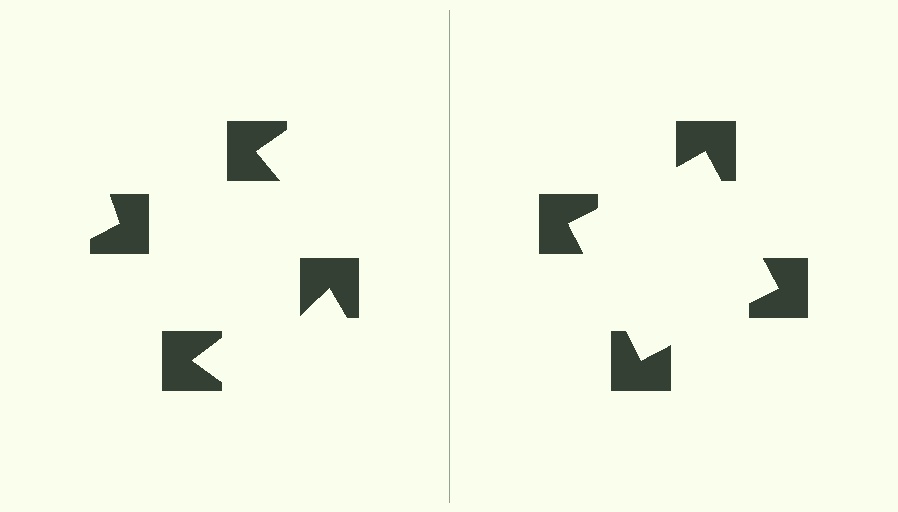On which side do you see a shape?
An illusory square appears on the right side. On the left side the wedge cuts are rotated, so no coherent shape forms.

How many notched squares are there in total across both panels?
8 — 4 on each side.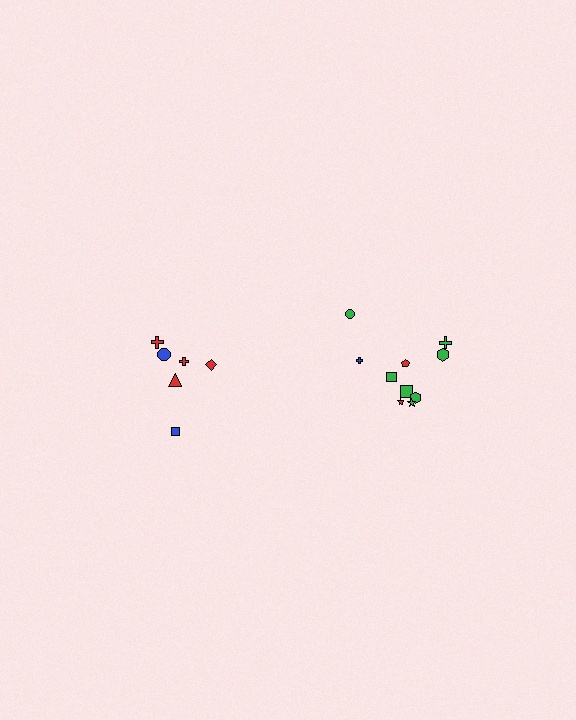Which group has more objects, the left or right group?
The right group.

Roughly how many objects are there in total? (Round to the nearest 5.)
Roughly 15 objects in total.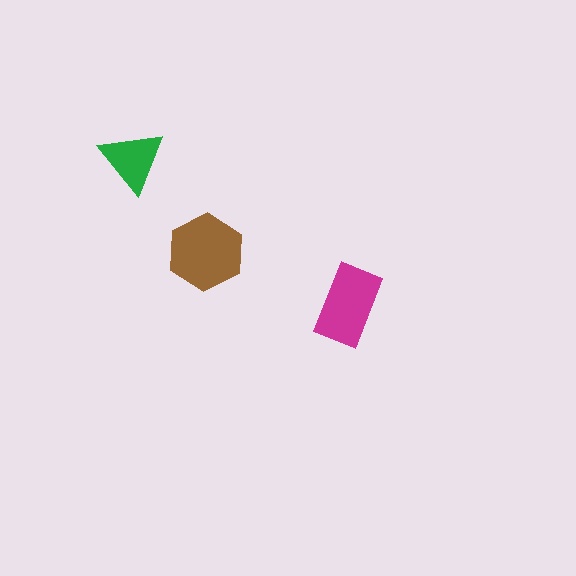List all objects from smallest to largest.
The green triangle, the magenta rectangle, the brown hexagon.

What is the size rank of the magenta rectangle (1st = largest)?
2nd.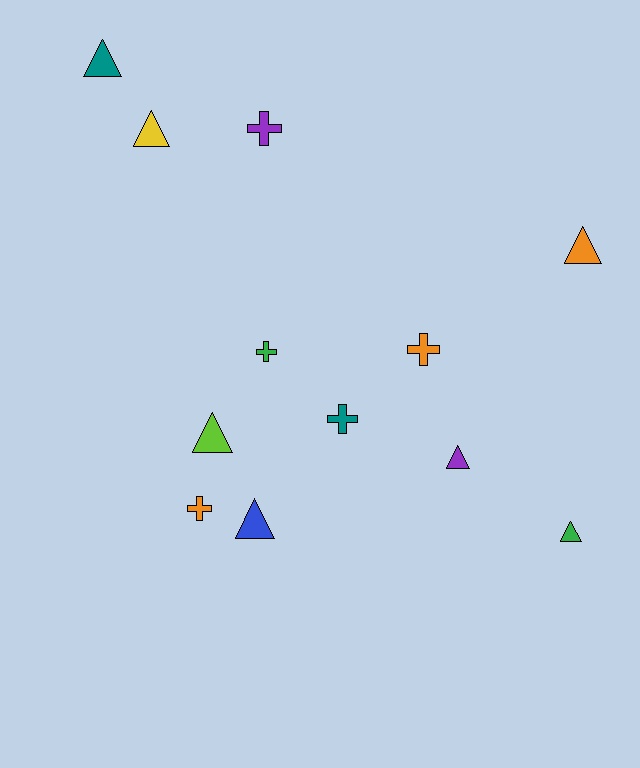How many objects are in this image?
There are 12 objects.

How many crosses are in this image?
There are 5 crosses.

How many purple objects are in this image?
There are 2 purple objects.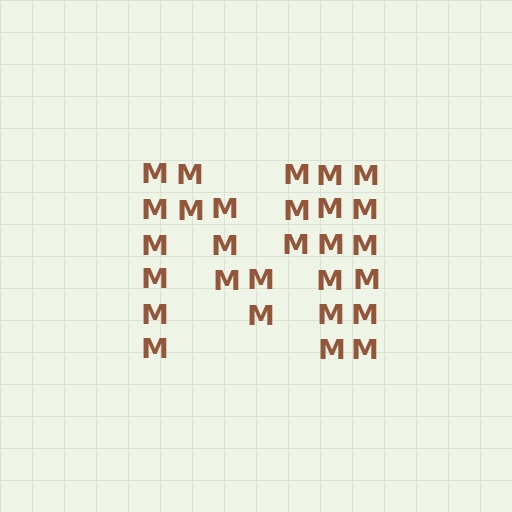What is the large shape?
The large shape is the letter M.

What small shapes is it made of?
It is made of small letter M's.